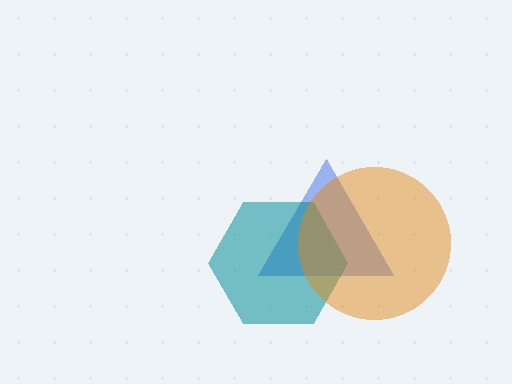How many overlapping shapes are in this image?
There are 3 overlapping shapes in the image.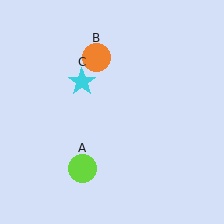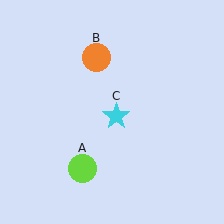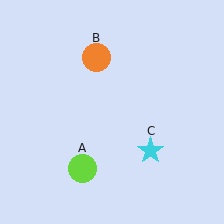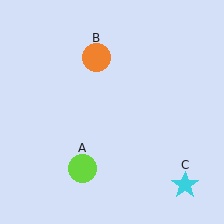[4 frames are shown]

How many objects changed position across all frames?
1 object changed position: cyan star (object C).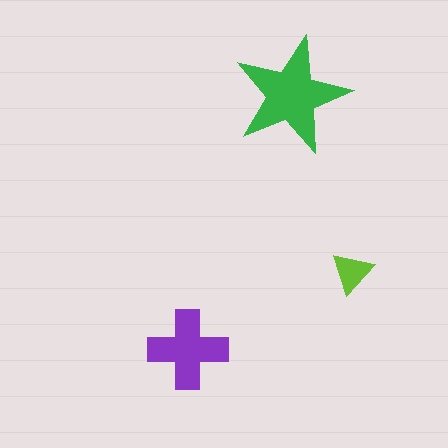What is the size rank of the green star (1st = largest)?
1st.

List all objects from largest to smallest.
The green star, the purple cross, the lime triangle.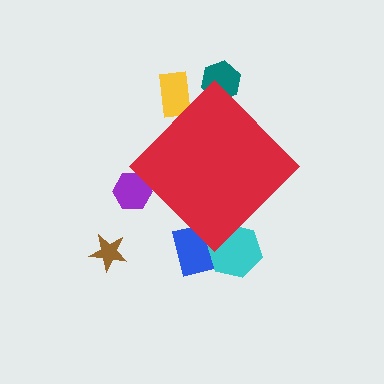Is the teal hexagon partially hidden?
Yes, the teal hexagon is partially hidden behind the red diamond.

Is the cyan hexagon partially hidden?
Yes, the cyan hexagon is partially hidden behind the red diamond.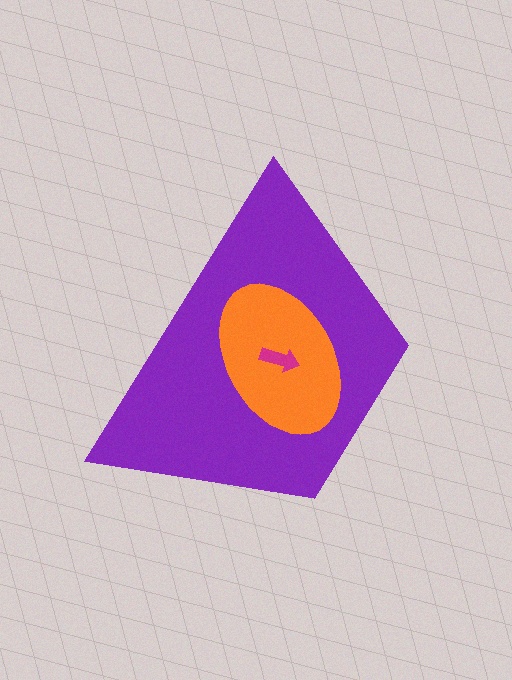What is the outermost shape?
The purple trapezoid.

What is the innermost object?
The magenta arrow.